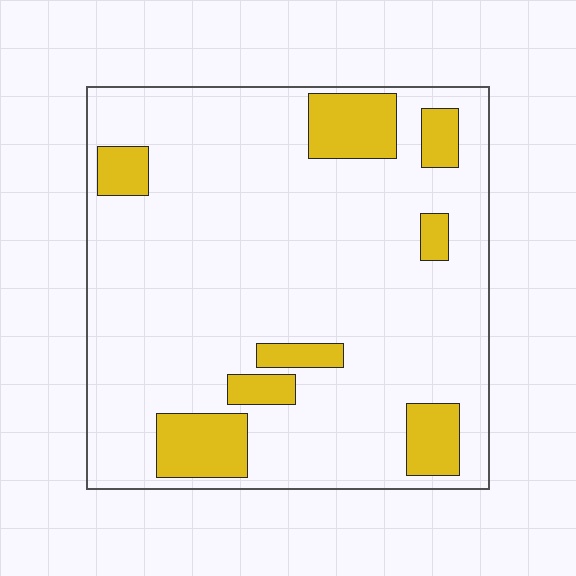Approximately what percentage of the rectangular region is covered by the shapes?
Approximately 15%.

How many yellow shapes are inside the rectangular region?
8.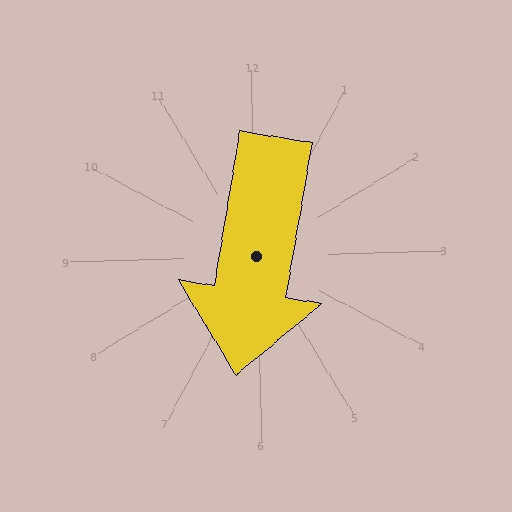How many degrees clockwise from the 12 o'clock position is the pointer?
Approximately 191 degrees.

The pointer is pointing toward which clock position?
Roughly 6 o'clock.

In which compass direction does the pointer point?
South.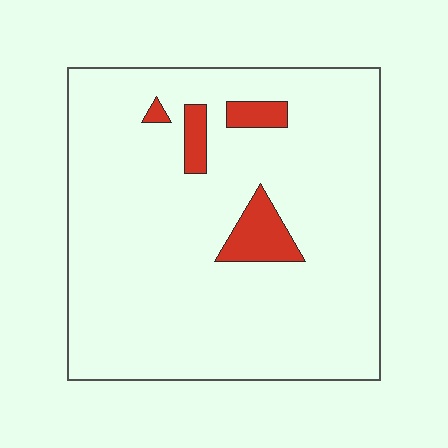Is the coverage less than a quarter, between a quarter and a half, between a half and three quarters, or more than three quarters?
Less than a quarter.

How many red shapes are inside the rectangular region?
4.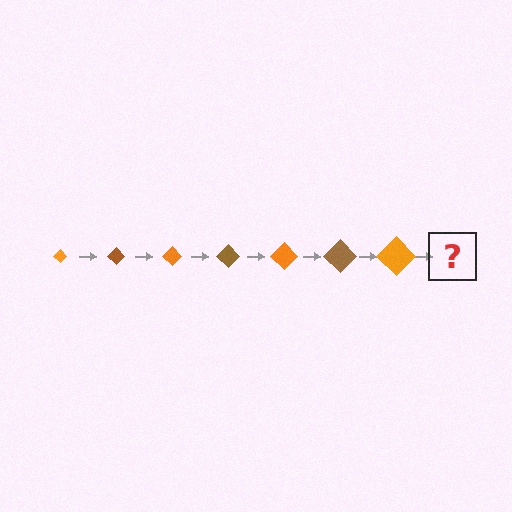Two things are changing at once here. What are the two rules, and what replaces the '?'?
The two rules are that the diamond grows larger each step and the color cycles through orange and brown. The '?' should be a brown diamond, larger than the previous one.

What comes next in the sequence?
The next element should be a brown diamond, larger than the previous one.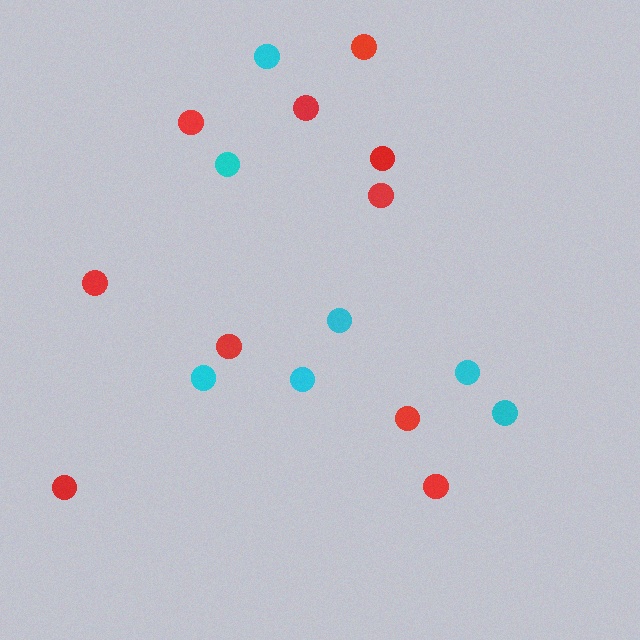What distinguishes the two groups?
There are 2 groups: one group of cyan circles (7) and one group of red circles (10).